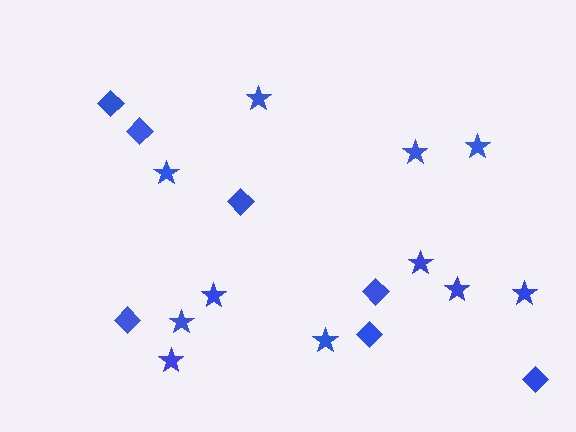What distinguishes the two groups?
There are 2 groups: one group of stars (11) and one group of diamonds (7).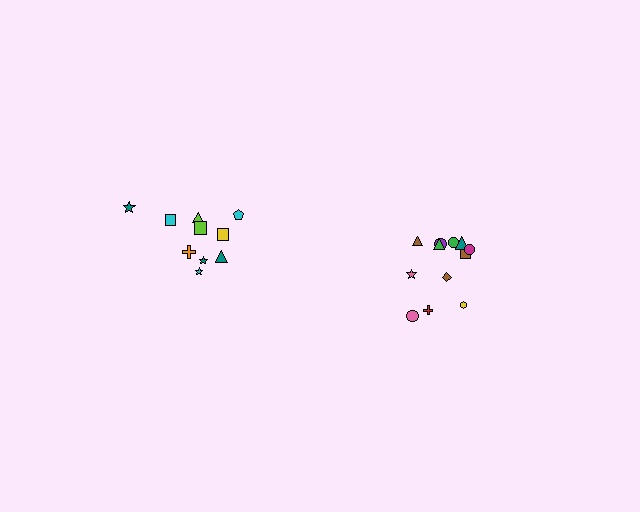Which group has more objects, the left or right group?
The right group.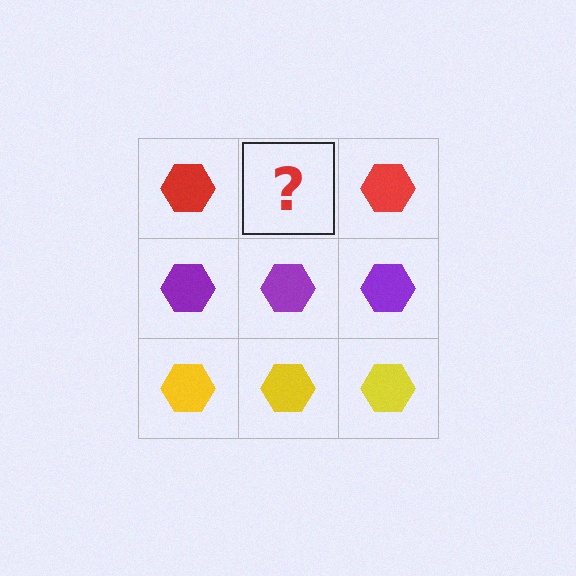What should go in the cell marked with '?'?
The missing cell should contain a red hexagon.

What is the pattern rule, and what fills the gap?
The rule is that each row has a consistent color. The gap should be filled with a red hexagon.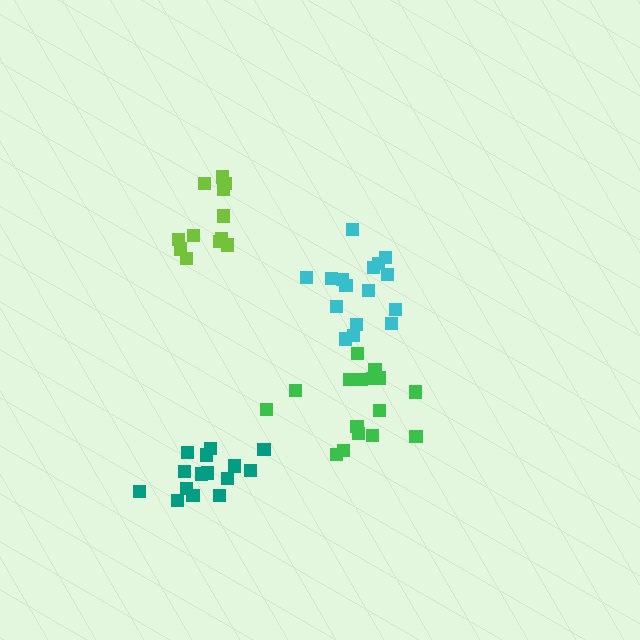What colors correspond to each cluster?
The clusters are colored: teal, lime, green, cyan.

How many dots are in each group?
Group 1: 15 dots, Group 2: 12 dots, Group 3: 16 dots, Group 4: 16 dots (59 total).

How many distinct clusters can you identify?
There are 4 distinct clusters.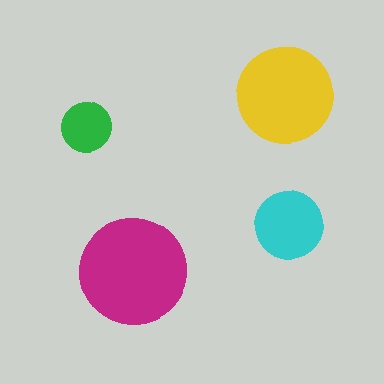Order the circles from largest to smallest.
the magenta one, the yellow one, the cyan one, the green one.